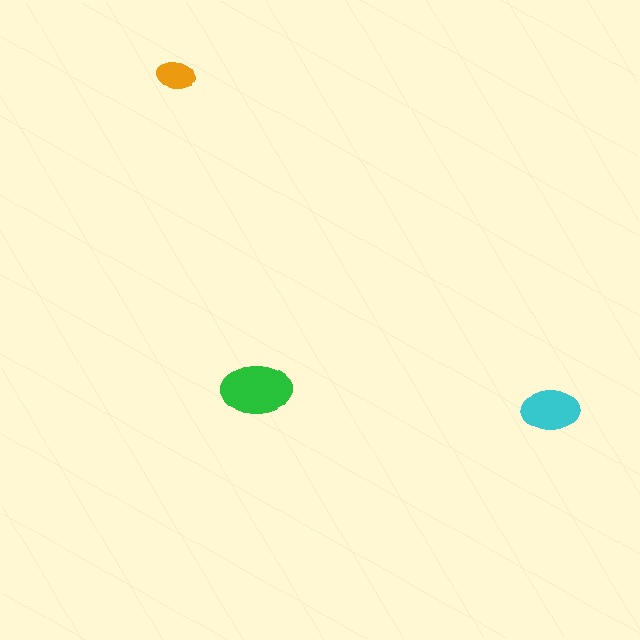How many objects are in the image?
There are 3 objects in the image.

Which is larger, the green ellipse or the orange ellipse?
The green one.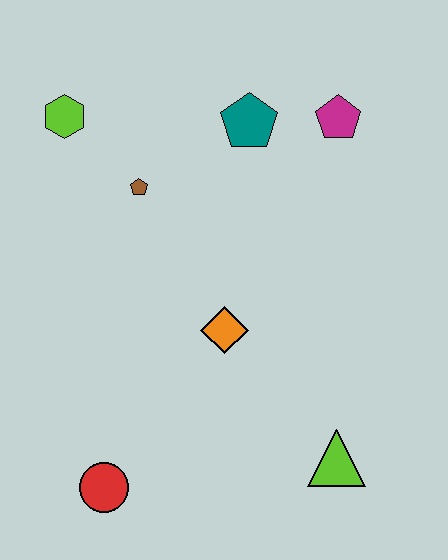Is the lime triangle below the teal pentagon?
Yes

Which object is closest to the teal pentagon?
The magenta pentagon is closest to the teal pentagon.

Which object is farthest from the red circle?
The magenta pentagon is farthest from the red circle.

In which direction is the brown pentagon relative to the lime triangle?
The brown pentagon is above the lime triangle.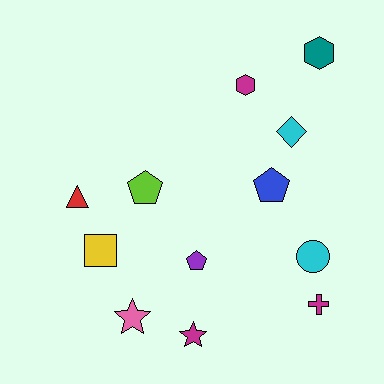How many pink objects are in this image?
There is 1 pink object.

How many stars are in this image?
There are 2 stars.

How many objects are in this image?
There are 12 objects.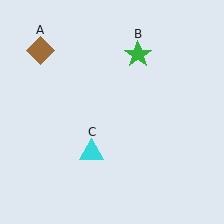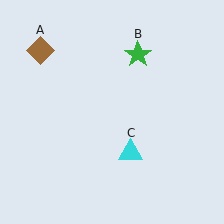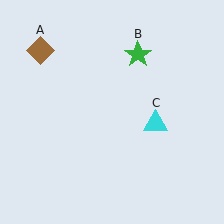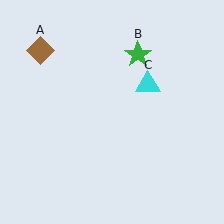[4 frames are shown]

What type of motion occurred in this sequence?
The cyan triangle (object C) rotated counterclockwise around the center of the scene.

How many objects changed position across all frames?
1 object changed position: cyan triangle (object C).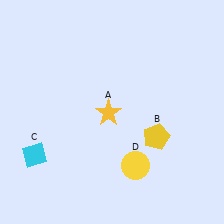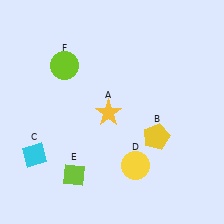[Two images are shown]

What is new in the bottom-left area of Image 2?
A lime diamond (E) was added in the bottom-left area of Image 2.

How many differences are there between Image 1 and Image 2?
There are 2 differences between the two images.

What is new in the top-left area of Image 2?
A lime circle (F) was added in the top-left area of Image 2.